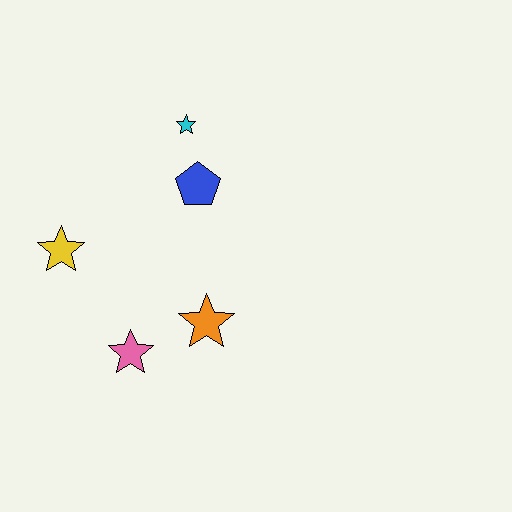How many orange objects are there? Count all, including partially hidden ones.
There is 1 orange object.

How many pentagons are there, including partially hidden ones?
There is 1 pentagon.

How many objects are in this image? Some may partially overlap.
There are 5 objects.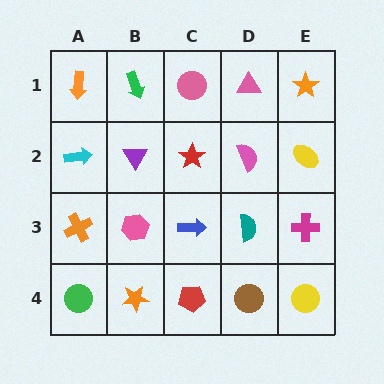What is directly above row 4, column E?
A magenta cross.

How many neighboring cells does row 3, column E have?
3.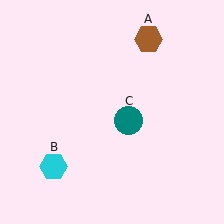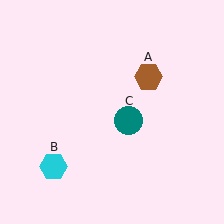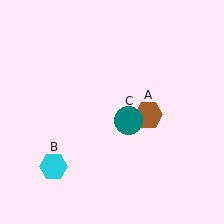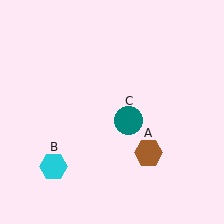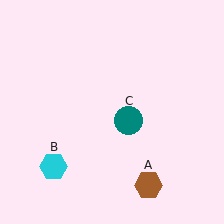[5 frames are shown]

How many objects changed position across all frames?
1 object changed position: brown hexagon (object A).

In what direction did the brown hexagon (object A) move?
The brown hexagon (object A) moved down.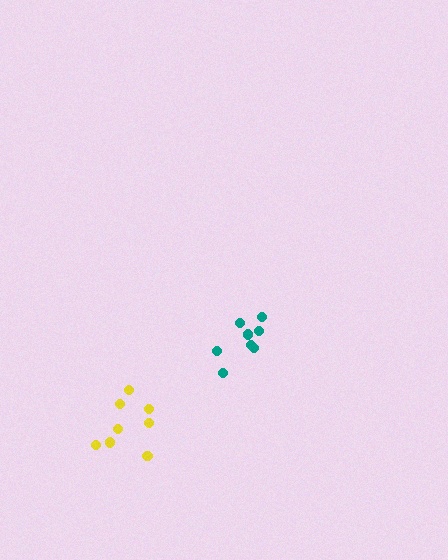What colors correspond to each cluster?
The clusters are colored: teal, yellow.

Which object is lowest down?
The yellow cluster is bottommost.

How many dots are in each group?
Group 1: 8 dots, Group 2: 8 dots (16 total).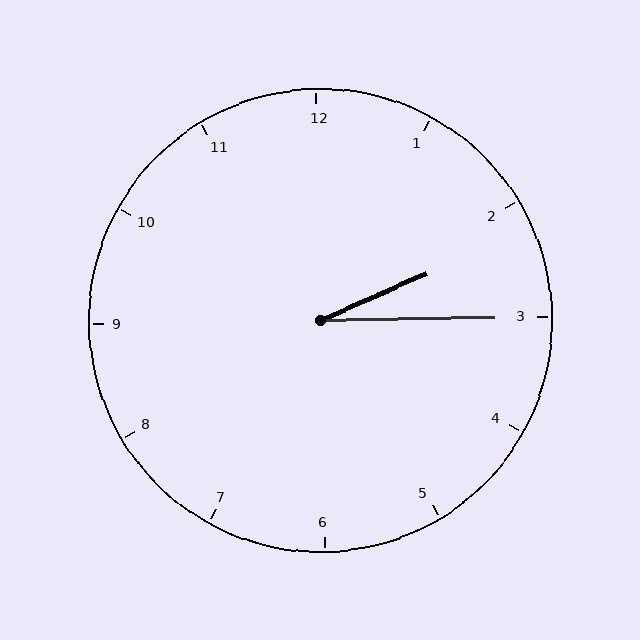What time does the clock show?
2:15.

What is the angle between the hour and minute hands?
Approximately 22 degrees.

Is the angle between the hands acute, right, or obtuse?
It is acute.